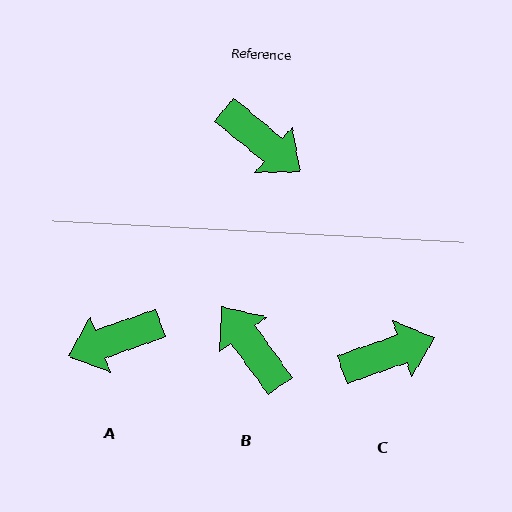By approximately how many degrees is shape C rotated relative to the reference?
Approximately 58 degrees counter-clockwise.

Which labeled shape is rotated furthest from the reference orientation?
B, about 166 degrees away.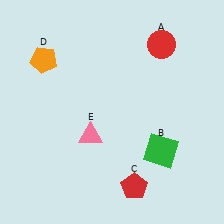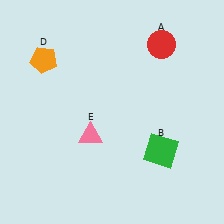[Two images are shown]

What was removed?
The red pentagon (C) was removed in Image 2.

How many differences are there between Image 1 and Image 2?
There is 1 difference between the two images.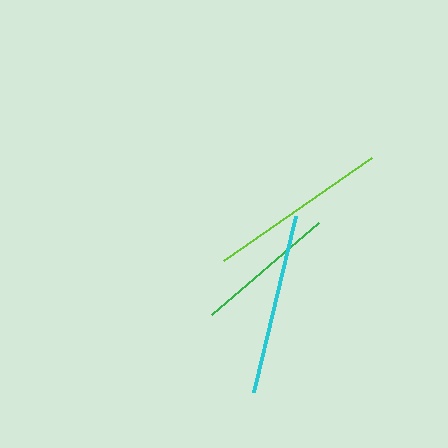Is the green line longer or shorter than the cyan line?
The cyan line is longer than the green line.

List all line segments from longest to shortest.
From longest to shortest: cyan, lime, green.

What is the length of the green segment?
The green segment is approximately 141 pixels long.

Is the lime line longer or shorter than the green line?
The lime line is longer than the green line.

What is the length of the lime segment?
The lime segment is approximately 180 pixels long.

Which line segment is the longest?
The cyan line is the longest at approximately 181 pixels.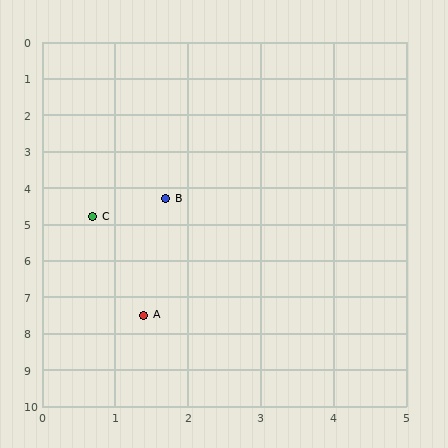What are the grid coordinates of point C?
Point C is at approximately (0.7, 4.8).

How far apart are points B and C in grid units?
Points B and C are about 1.1 grid units apart.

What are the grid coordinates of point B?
Point B is at approximately (1.7, 4.3).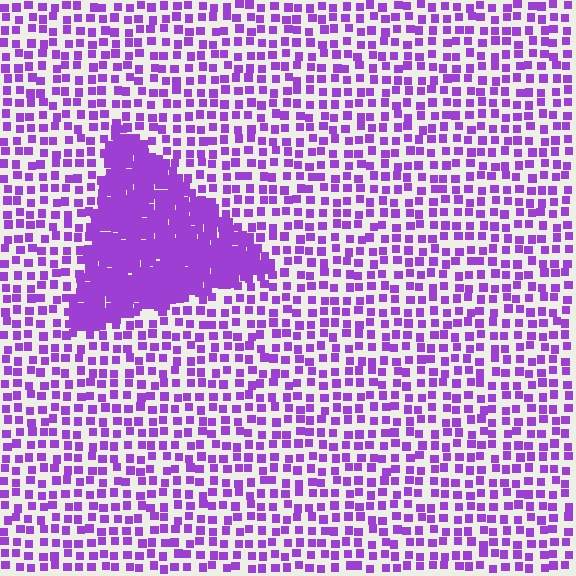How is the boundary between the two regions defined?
The boundary is defined by a change in element density (approximately 3.0x ratio). All elements are the same color, size, and shape.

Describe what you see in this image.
The image contains small purple elements arranged at two different densities. A triangle-shaped region is visible where the elements are more densely packed than the surrounding area.